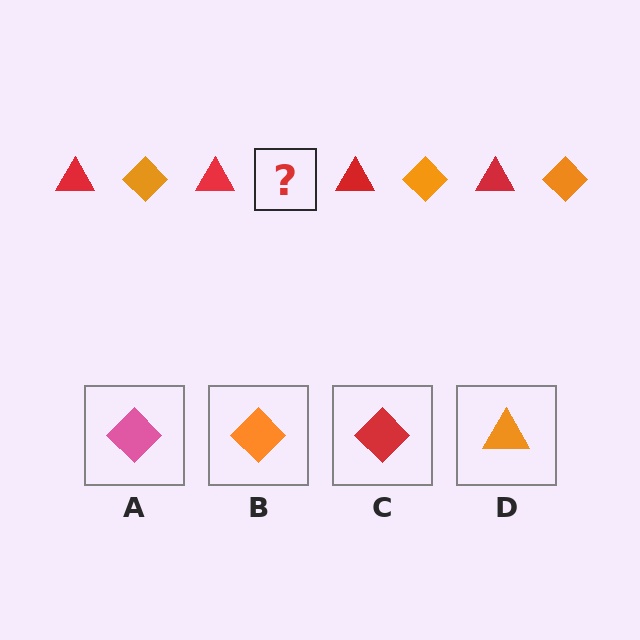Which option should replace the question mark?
Option B.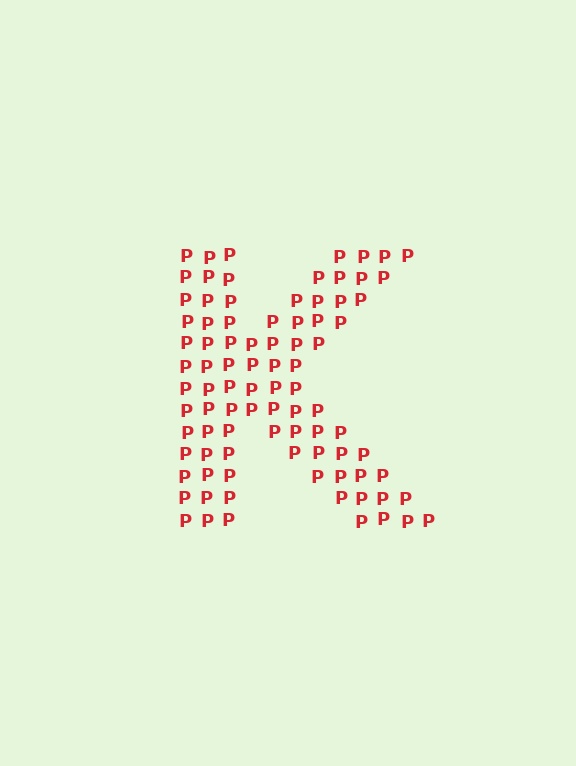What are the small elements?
The small elements are letter P's.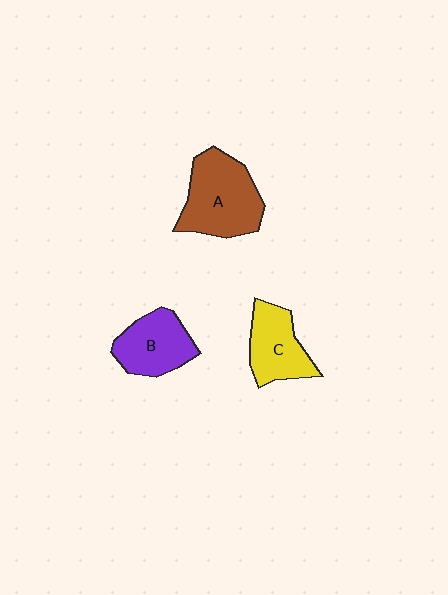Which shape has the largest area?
Shape A (brown).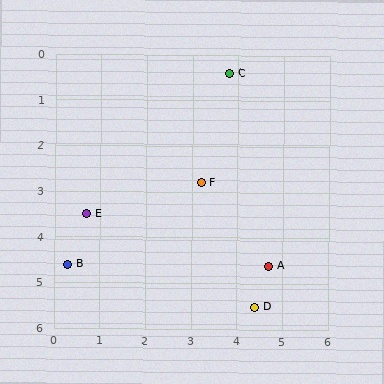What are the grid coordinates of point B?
Point B is at approximately (0.3, 4.6).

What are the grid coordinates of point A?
Point A is at approximately (4.7, 4.6).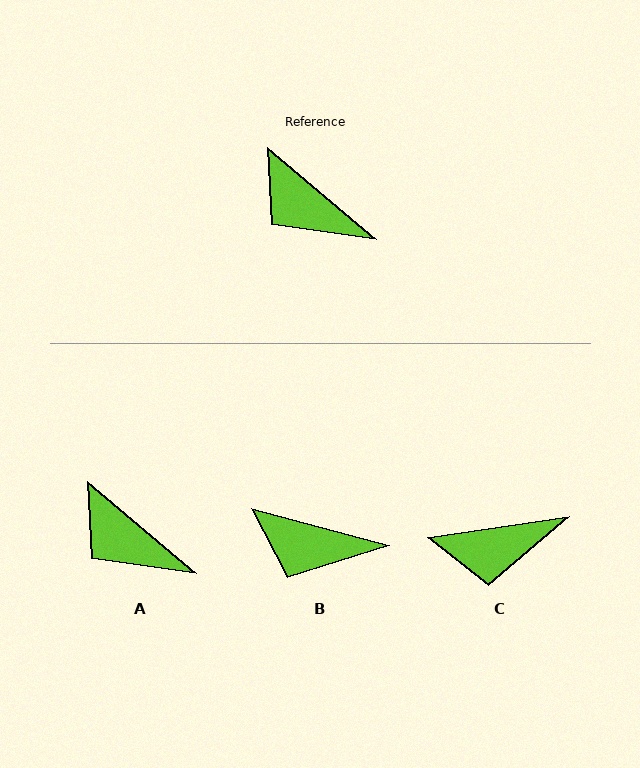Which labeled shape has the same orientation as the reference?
A.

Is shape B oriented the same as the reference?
No, it is off by about 25 degrees.